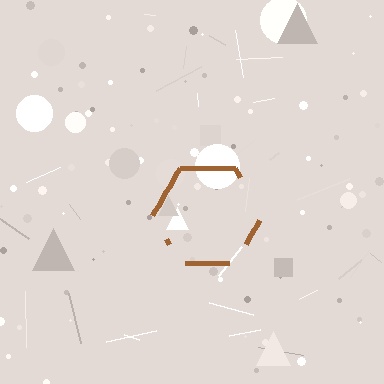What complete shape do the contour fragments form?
The contour fragments form a hexagon.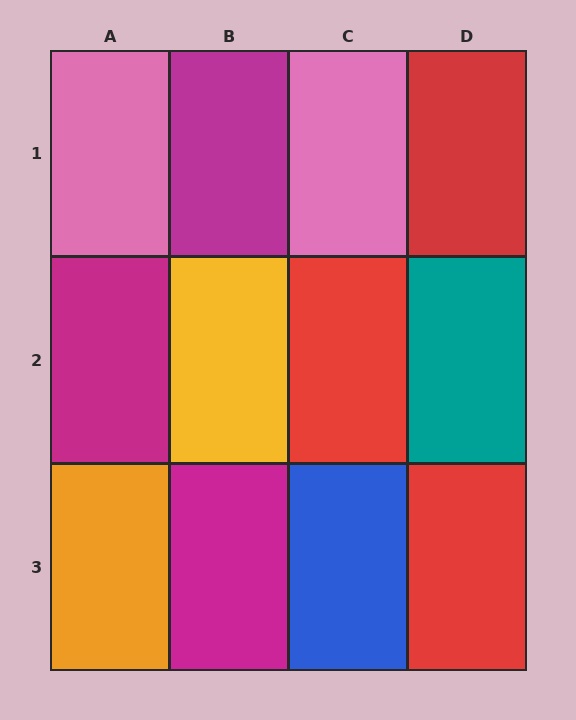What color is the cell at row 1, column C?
Pink.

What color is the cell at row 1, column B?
Magenta.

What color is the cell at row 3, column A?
Orange.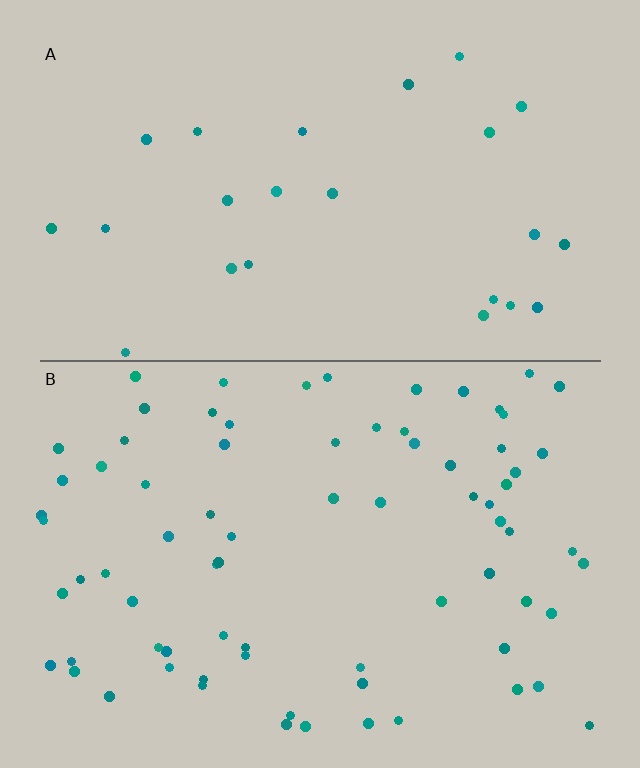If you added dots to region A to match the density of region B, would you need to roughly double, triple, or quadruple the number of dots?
Approximately triple.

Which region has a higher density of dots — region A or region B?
B (the bottom).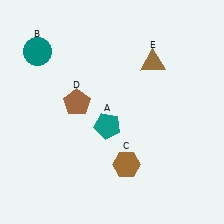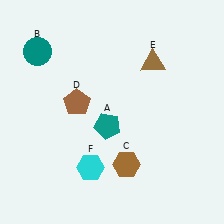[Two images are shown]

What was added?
A cyan hexagon (F) was added in Image 2.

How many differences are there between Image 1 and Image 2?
There is 1 difference between the two images.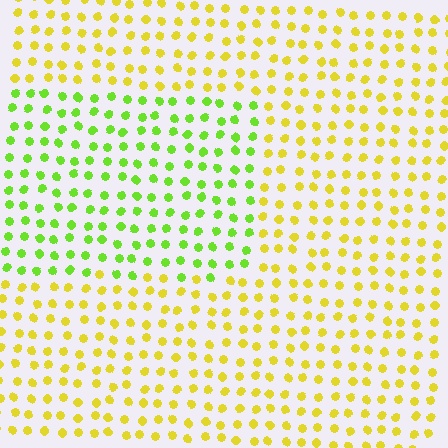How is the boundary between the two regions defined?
The boundary is defined purely by a slight shift in hue (about 42 degrees). Spacing, size, and orientation are identical on both sides.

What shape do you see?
I see a rectangle.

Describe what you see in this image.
The image is filled with small yellow elements in a uniform arrangement. A rectangle-shaped region is visible where the elements are tinted to a slightly different hue, forming a subtle color boundary.